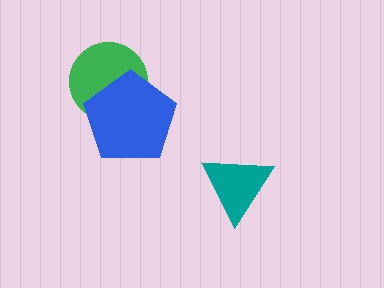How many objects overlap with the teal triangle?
0 objects overlap with the teal triangle.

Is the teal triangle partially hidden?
No, no other shape covers it.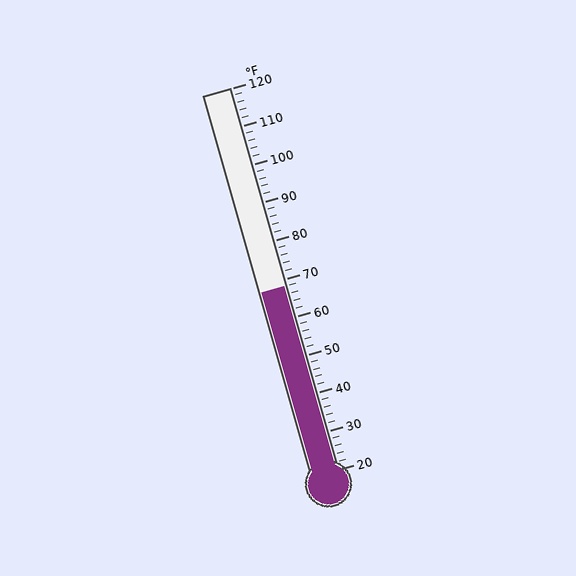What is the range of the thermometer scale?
The thermometer scale ranges from 20°F to 120°F.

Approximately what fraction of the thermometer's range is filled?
The thermometer is filled to approximately 50% of its range.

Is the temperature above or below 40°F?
The temperature is above 40°F.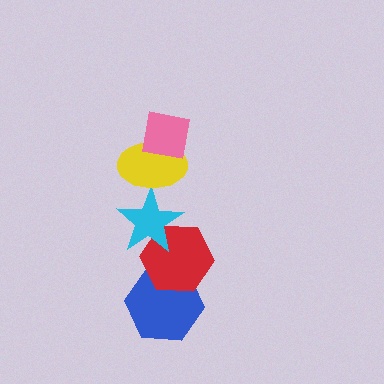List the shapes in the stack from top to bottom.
From top to bottom: the pink square, the yellow ellipse, the cyan star, the red hexagon, the blue hexagon.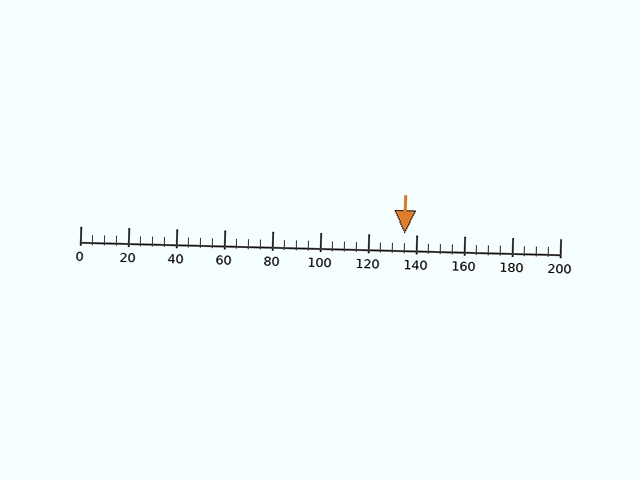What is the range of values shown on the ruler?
The ruler shows values from 0 to 200.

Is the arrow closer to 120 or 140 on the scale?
The arrow is closer to 140.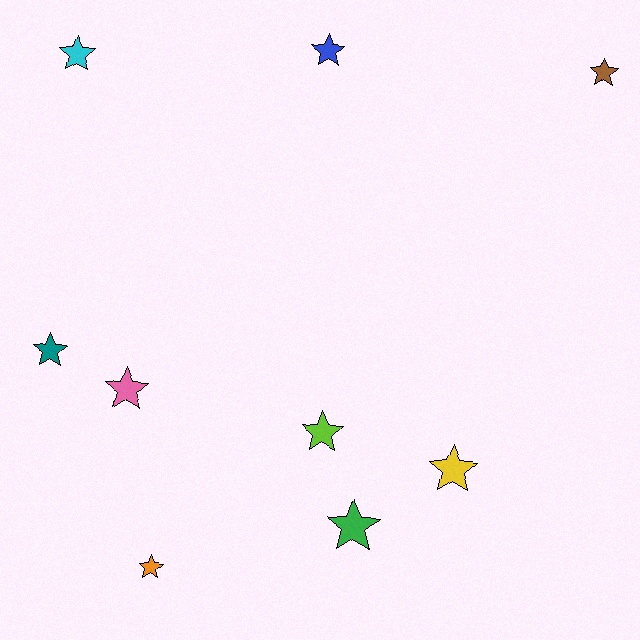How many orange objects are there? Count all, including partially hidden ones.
There is 1 orange object.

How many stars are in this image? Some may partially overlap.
There are 9 stars.